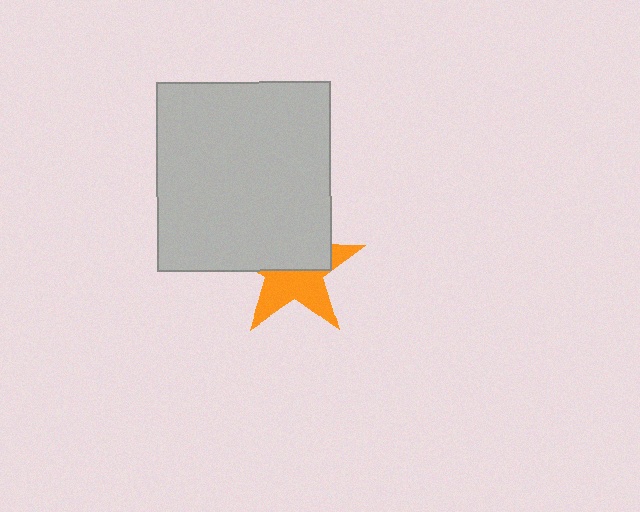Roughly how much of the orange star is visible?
About half of it is visible (roughly 49%).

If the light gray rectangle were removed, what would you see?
You would see the complete orange star.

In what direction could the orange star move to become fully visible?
The orange star could move down. That would shift it out from behind the light gray rectangle entirely.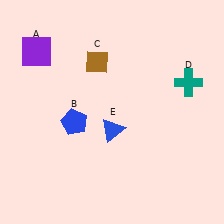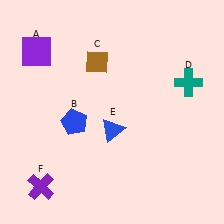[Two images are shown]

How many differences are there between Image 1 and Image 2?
There is 1 difference between the two images.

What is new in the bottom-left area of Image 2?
A purple cross (F) was added in the bottom-left area of Image 2.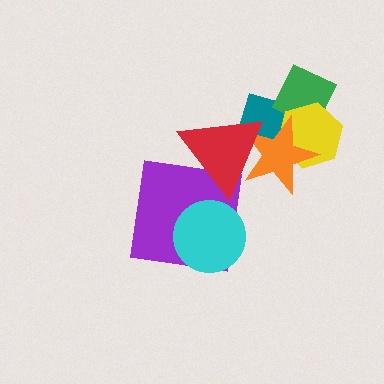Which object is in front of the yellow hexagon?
The orange star is in front of the yellow hexagon.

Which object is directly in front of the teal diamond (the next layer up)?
The green diamond is directly in front of the teal diamond.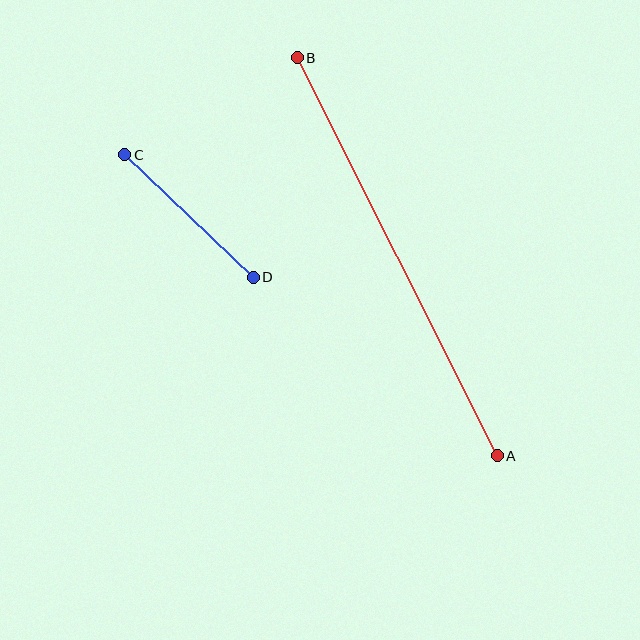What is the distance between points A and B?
The distance is approximately 445 pixels.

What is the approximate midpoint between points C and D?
The midpoint is at approximately (189, 216) pixels.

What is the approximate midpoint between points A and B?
The midpoint is at approximately (397, 257) pixels.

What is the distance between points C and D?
The distance is approximately 177 pixels.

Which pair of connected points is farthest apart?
Points A and B are farthest apart.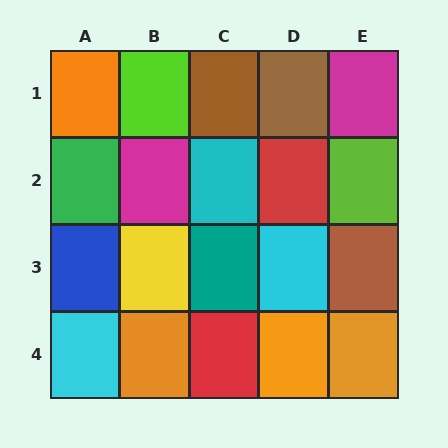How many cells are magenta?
2 cells are magenta.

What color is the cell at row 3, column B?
Yellow.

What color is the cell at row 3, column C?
Teal.